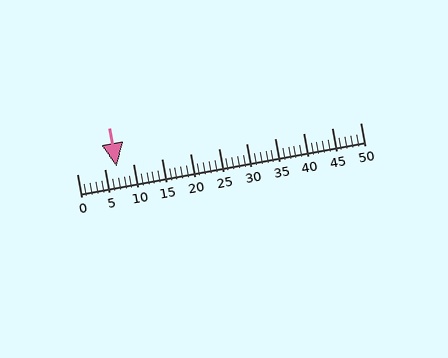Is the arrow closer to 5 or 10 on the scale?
The arrow is closer to 5.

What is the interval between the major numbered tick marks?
The major tick marks are spaced 5 units apart.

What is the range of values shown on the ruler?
The ruler shows values from 0 to 50.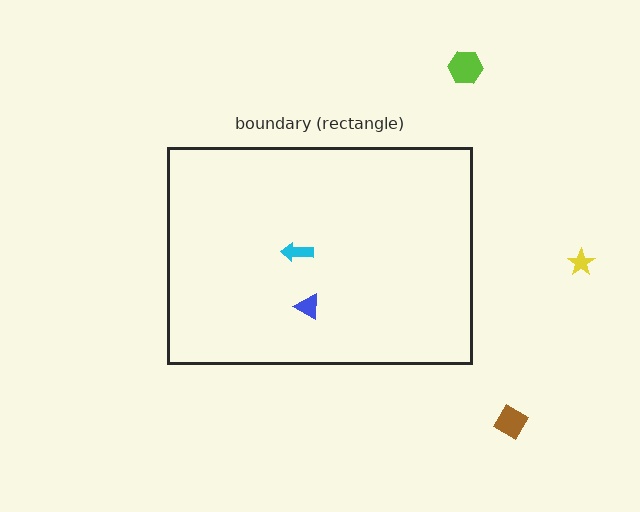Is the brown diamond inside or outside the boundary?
Outside.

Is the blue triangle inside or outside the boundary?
Inside.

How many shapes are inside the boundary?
2 inside, 3 outside.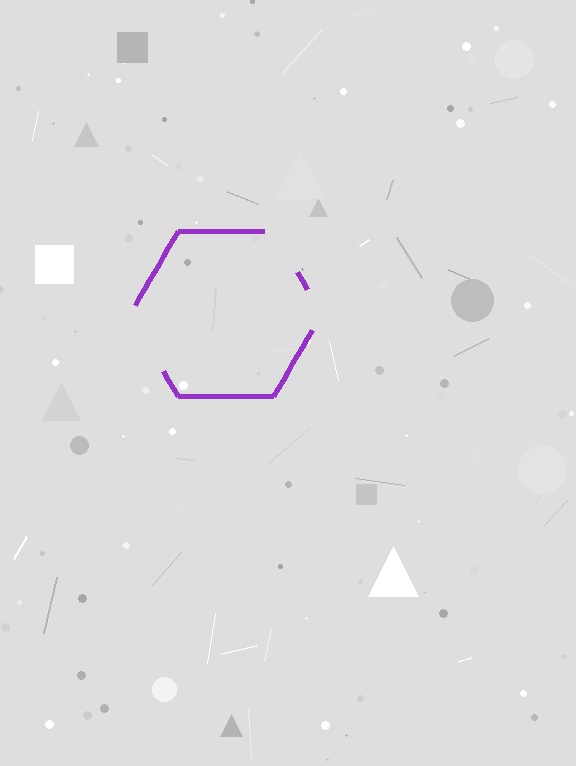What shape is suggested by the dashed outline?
The dashed outline suggests a hexagon.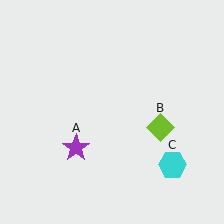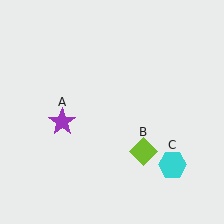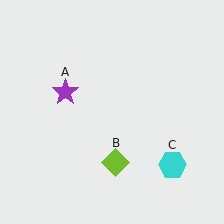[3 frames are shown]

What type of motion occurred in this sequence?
The purple star (object A), lime diamond (object B) rotated clockwise around the center of the scene.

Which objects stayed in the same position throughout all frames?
Cyan hexagon (object C) remained stationary.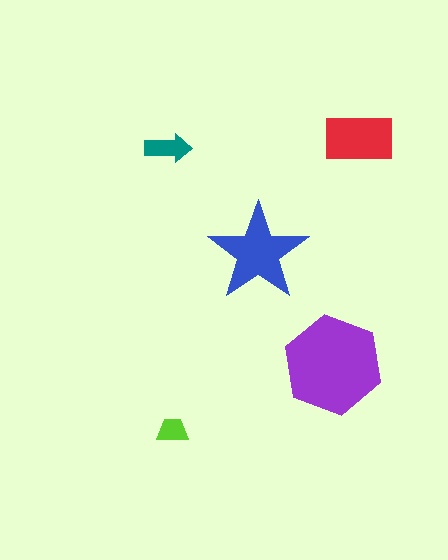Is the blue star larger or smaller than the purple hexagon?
Smaller.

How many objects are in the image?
There are 5 objects in the image.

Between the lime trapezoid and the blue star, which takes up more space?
The blue star.